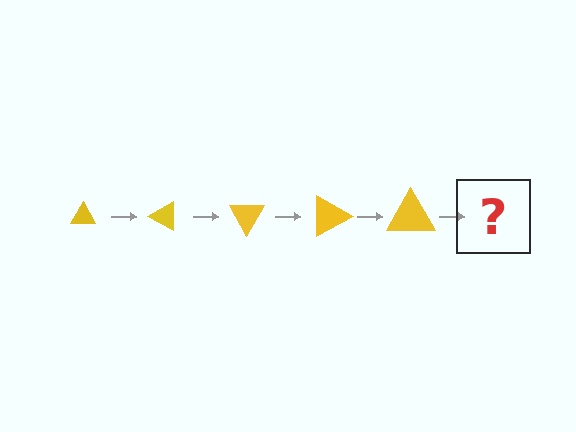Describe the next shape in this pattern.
It should be a triangle, larger than the previous one and rotated 150 degrees from the start.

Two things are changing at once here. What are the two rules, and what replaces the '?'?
The two rules are that the triangle grows larger each step and it rotates 30 degrees each step. The '?' should be a triangle, larger than the previous one and rotated 150 degrees from the start.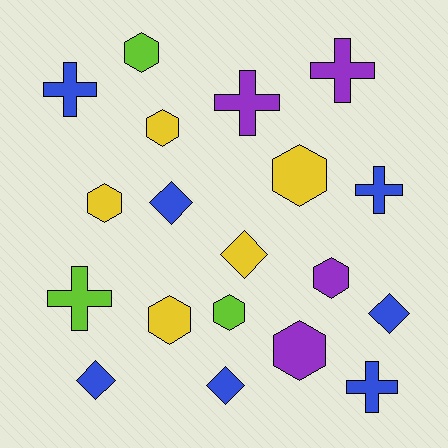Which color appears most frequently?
Blue, with 7 objects.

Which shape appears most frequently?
Hexagon, with 8 objects.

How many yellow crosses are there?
There are no yellow crosses.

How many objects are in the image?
There are 19 objects.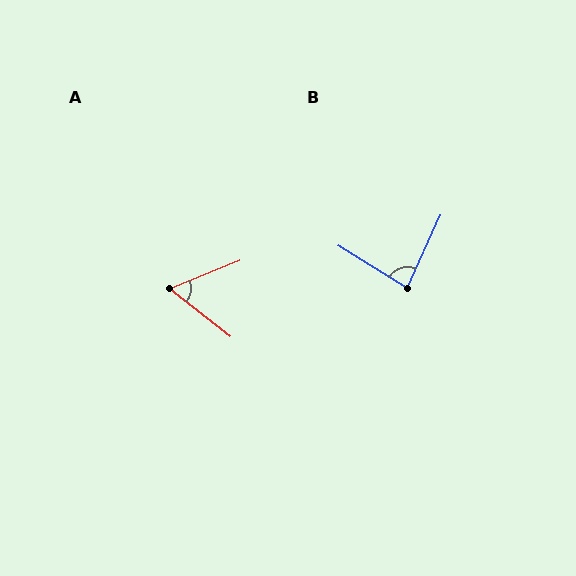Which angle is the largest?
B, at approximately 83 degrees.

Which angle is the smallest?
A, at approximately 60 degrees.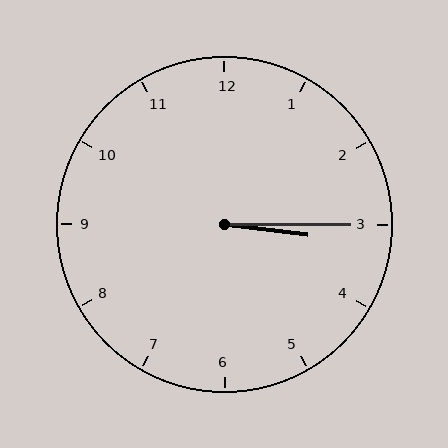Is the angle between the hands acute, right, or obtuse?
It is acute.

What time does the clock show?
3:15.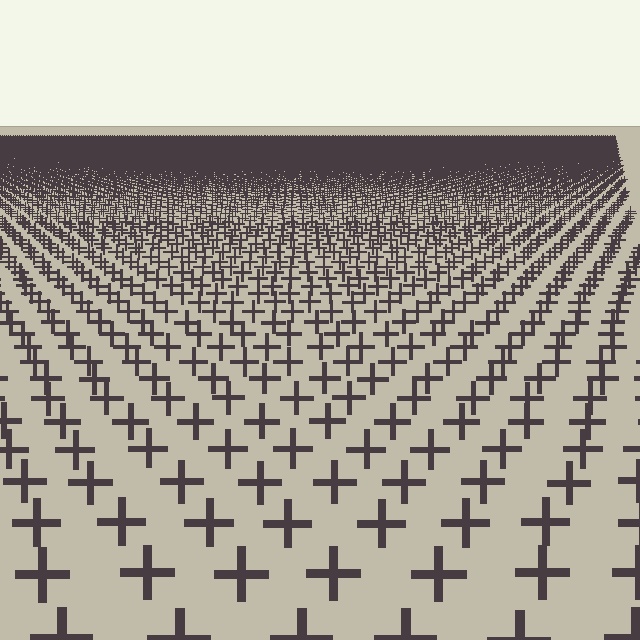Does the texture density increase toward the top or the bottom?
Density increases toward the top.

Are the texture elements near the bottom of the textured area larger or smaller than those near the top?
Larger. Near the bottom, elements are closer to the viewer and appear at a bigger on-screen size.